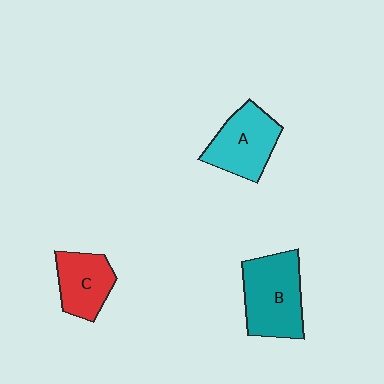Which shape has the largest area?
Shape B (teal).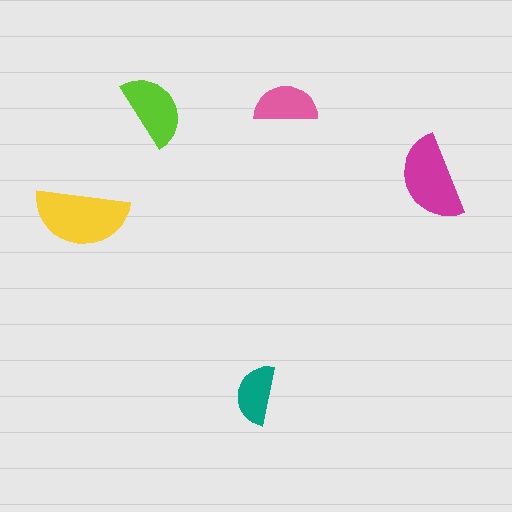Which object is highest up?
The pink semicircle is topmost.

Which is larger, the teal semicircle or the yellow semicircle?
The yellow one.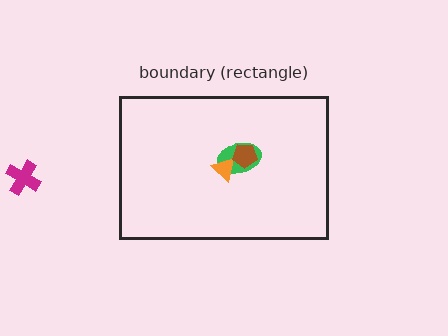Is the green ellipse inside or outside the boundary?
Inside.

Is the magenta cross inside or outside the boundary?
Outside.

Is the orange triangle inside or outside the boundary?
Inside.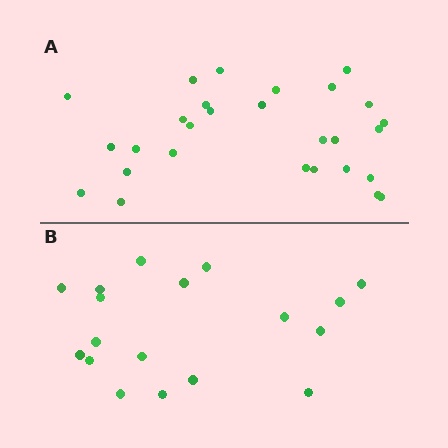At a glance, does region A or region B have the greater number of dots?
Region A (the top region) has more dots.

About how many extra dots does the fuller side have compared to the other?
Region A has roughly 10 or so more dots than region B.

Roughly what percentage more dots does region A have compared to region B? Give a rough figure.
About 55% more.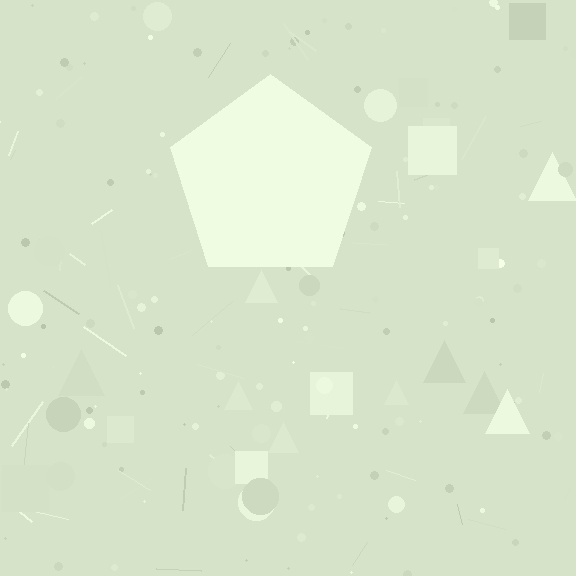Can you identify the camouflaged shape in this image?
The camouflaged shape is a pentagon.